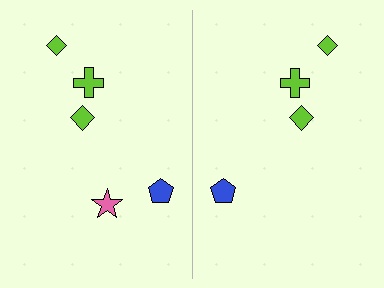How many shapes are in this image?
There are 9 shapes in this image.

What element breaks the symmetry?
A pink star is missing from the right side.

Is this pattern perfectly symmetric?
No, the pattern is not perfectly symmetric. A pink star is missing from the right side.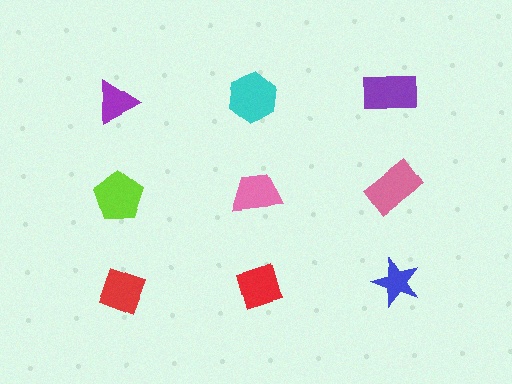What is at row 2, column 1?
A lime pentagon.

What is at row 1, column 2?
A cyan hexagon.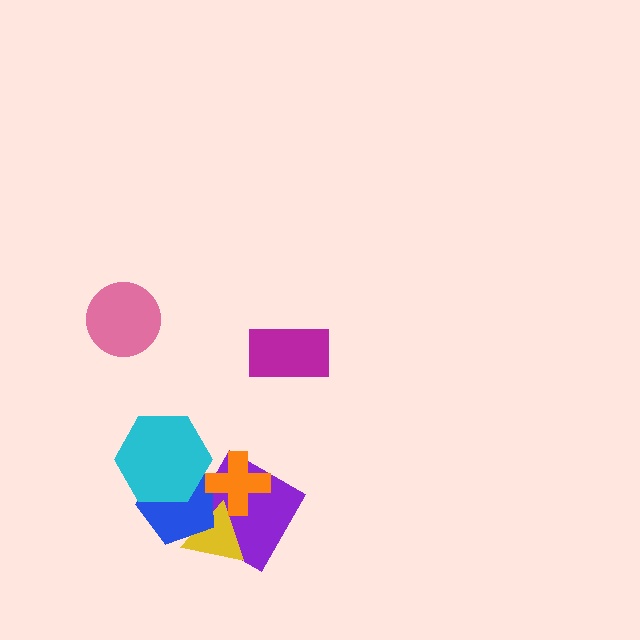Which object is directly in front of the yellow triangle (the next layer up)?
The blue pentagon is directly in front of the yellow triangle.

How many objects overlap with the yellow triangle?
3 objects overlap with the yellow triangle.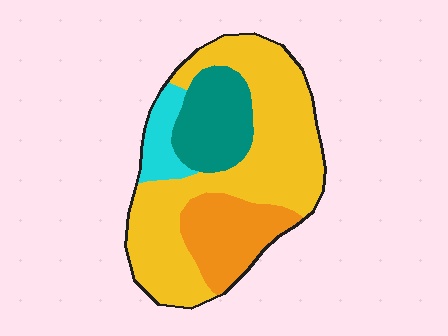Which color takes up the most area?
Yellow, at roughly 55%.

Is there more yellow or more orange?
Yellow.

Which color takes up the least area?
Cyan, at roughly 10%.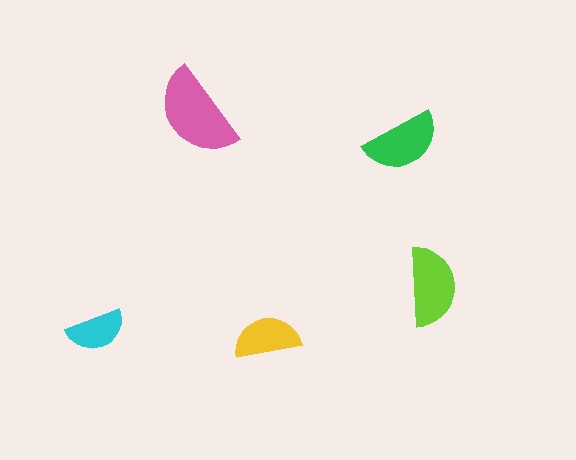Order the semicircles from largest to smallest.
the pink one, the lime one, the green one, the yellow one, the cyan one.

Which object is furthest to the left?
The cyan semicircle is leftmost.